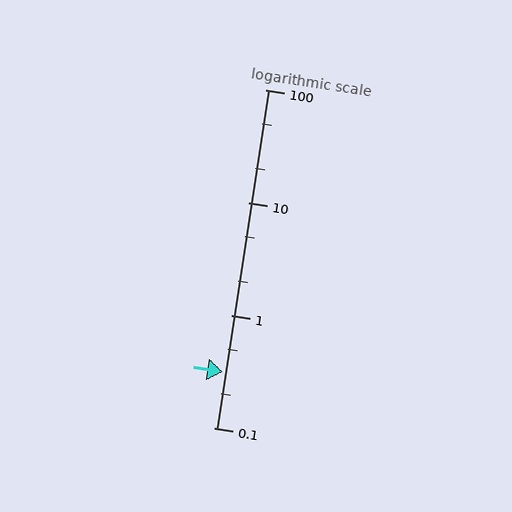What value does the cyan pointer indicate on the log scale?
The pointer indicates approximately 0.31.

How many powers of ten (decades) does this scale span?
The scale spans 3 decades, from 0.1 to 100.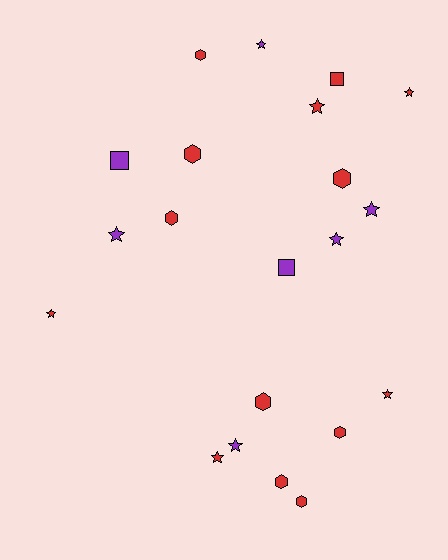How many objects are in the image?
There are 21 objects.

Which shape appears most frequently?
Star, with 10 objects.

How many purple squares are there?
There are 2 purple squares.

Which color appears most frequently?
Red, with 14 objects.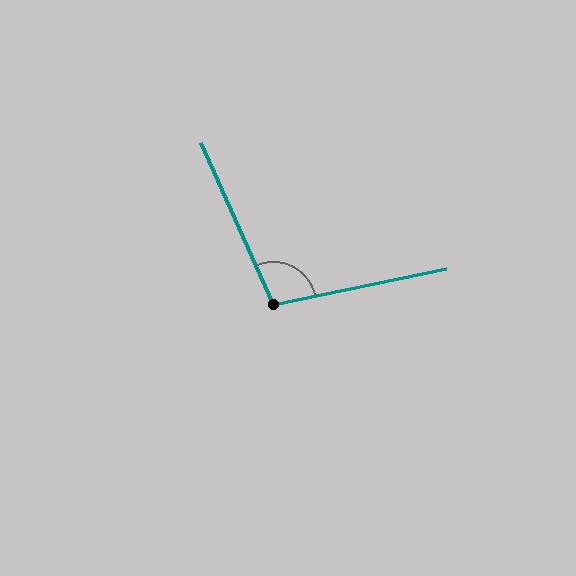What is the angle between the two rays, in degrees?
Approximately 102 degrees.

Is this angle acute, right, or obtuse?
It is obtuse.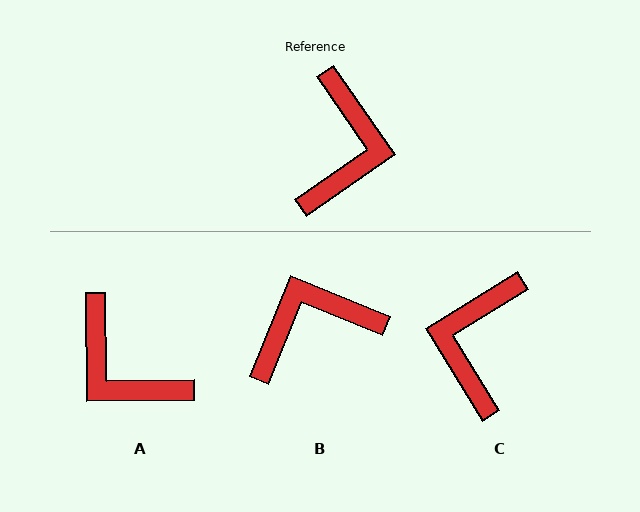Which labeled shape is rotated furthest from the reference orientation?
C, about 177 degrees away.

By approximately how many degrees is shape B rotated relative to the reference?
Approximately 123 degrees counter-clockwise.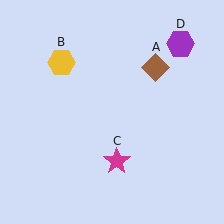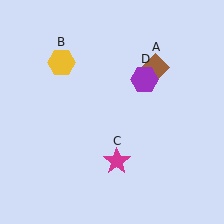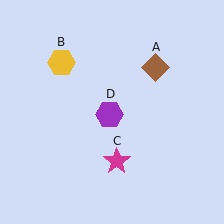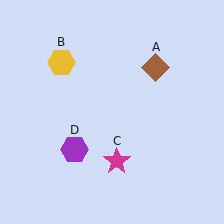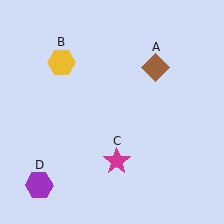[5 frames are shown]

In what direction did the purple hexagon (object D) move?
The purple hexagon (object D) moved down and to the left.